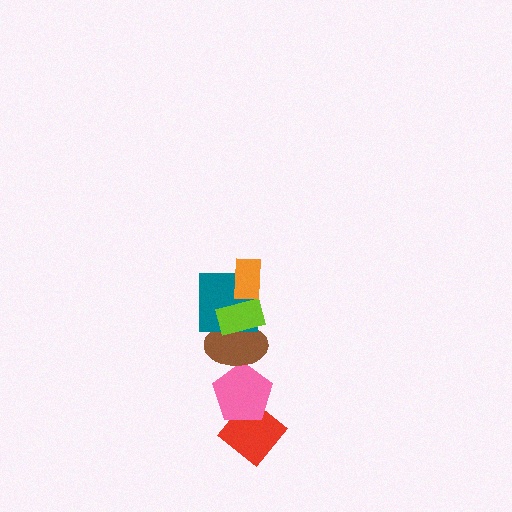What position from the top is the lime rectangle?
The lime rectangle is 2nd from the top.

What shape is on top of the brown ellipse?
The teal square is on top of the brown ellipse.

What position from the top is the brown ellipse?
The brown ellipse is 4th from the top.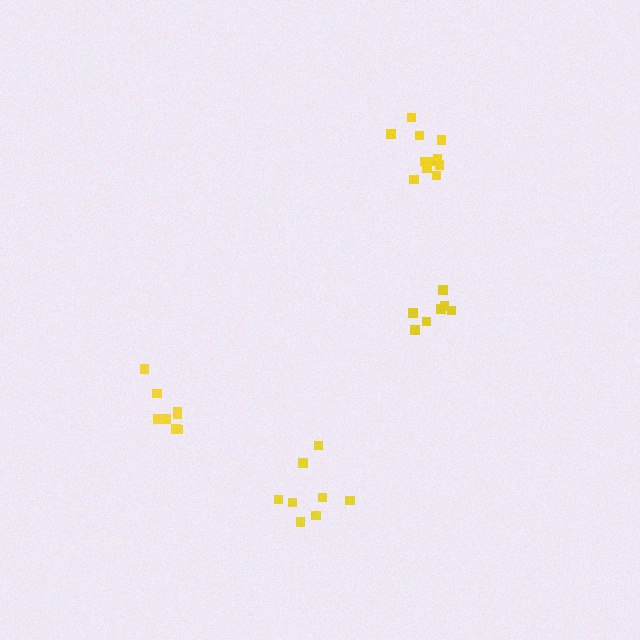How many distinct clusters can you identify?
There are 4 distinct clusters.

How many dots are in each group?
Group 1: 8 dots, Group 2: 11 dots, Group 3: 7 dots, Group 4: 8 dots (34 total).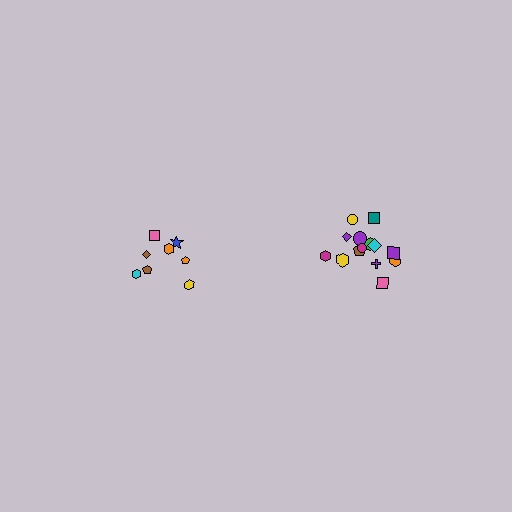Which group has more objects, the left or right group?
The right group.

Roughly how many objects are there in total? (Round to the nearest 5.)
Roughly 25 objects in total.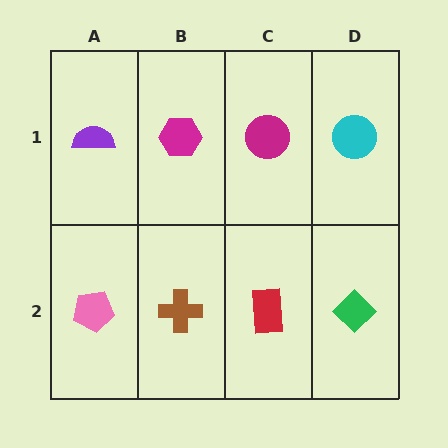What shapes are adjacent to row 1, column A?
A pink pentagon (row 2, column A), a magenta hexagon (row 1, column B).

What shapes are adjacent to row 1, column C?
A red rectangle (row 2, column C), a magenta hexagon (row 1, column B), a cyan circle (row 1, column D).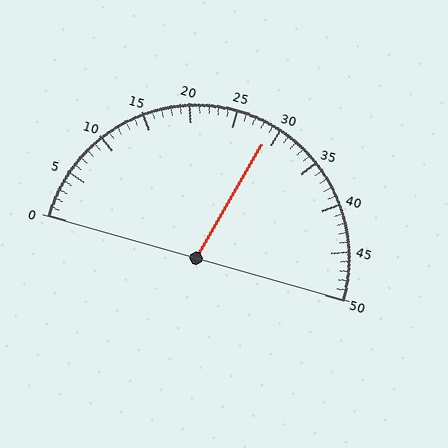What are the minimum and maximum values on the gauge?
The gauge ranges from 0 to 50.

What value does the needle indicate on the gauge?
The needle indicates approximately 29.